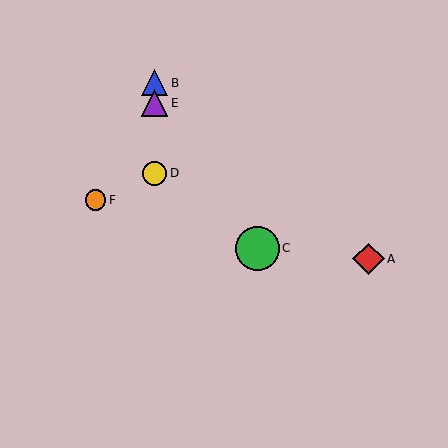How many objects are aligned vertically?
3 objects (B, D, E) are aligned vertically.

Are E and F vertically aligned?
No, E is at x≈155 and F is at x≈96.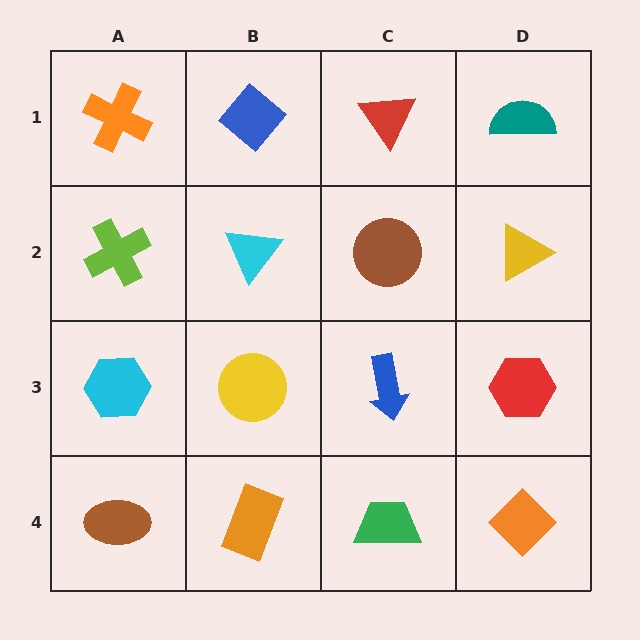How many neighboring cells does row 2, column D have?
3.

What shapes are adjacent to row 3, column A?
A lime cross (row 2, column A), a brown ellipse (row 4, column A), a yellow circle (row 3, column B).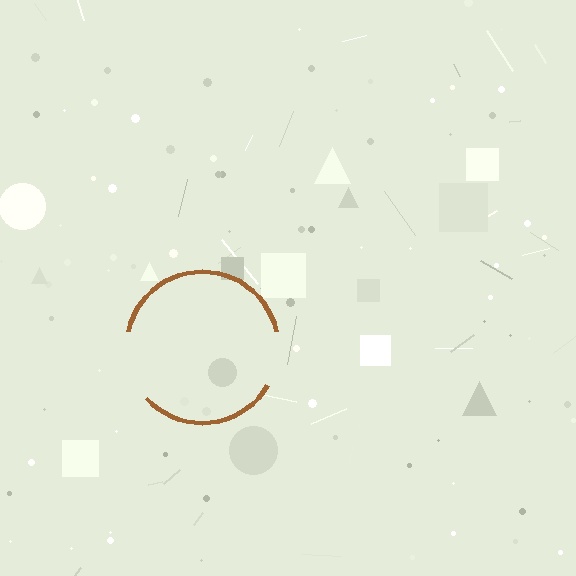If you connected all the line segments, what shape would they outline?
They would outline a circle.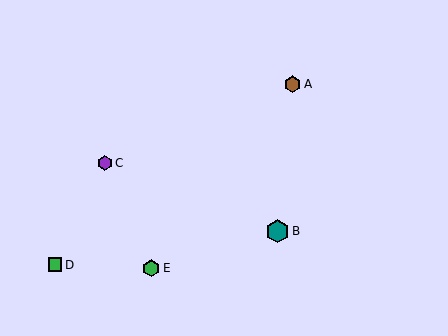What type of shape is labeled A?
Shape A is a brown hexagon.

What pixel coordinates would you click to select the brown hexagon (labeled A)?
Click at (292, 84) to select the brown hexagon A.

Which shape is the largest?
The teal hexagon (labeled B) is the largest.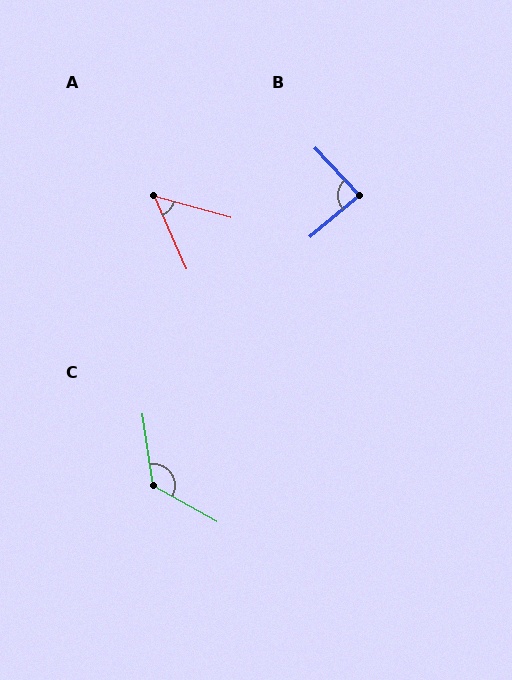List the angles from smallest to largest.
A (51°), B (86°), C (128°).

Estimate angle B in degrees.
Approximately 86 degrees.